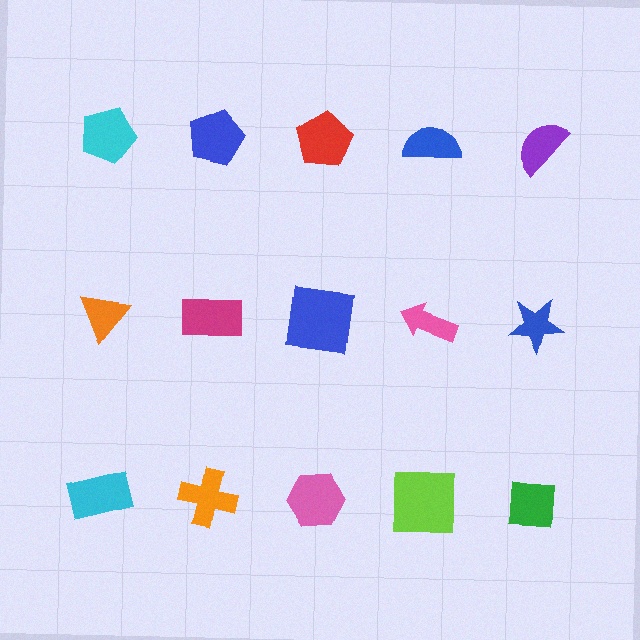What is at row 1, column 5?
A purple semicircle.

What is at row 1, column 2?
A blue pentagon.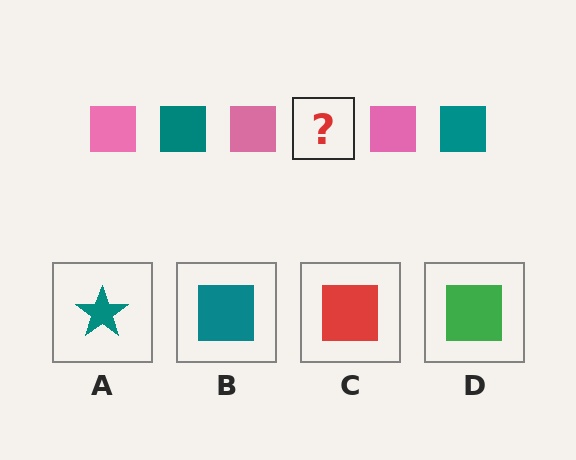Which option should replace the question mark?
Option B.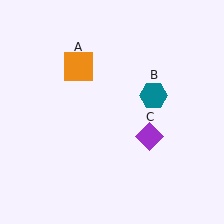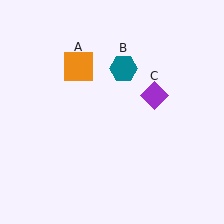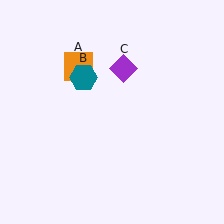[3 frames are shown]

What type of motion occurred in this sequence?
The teal hexagon (object B), purple diamond (object C) rotated counterclockwise around the center of the scene.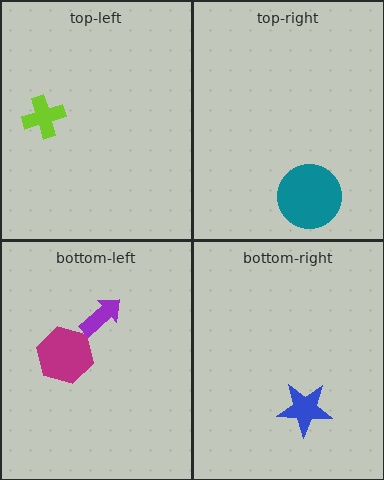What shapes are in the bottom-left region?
The magenta hexagon, the purple arrow.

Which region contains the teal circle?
The top-right region.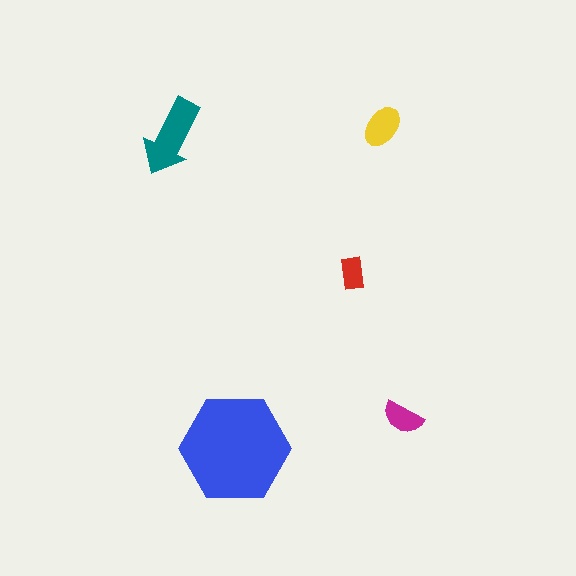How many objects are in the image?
There are 5 objects in the image.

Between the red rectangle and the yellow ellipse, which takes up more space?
The yellow ellipse.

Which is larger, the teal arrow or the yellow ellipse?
The teal arrow.